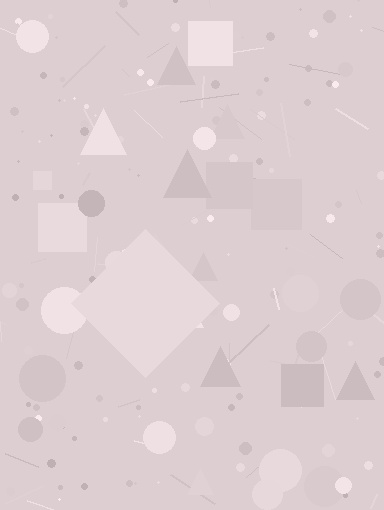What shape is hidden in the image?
A diamond is hidden in the image.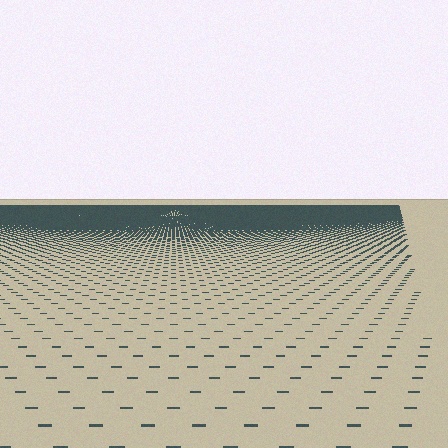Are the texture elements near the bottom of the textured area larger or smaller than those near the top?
Larger. Near the bottom, elements are closer to the viewer and appear at a bigger on-screen size.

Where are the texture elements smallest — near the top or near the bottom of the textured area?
Near the top.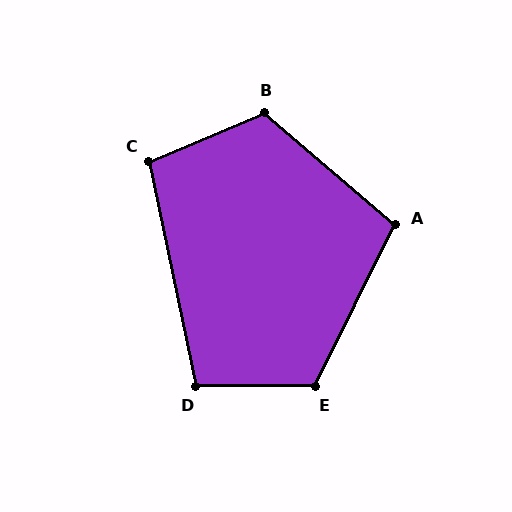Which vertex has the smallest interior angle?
C, at approximately 101 degrees.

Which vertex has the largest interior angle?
B, at approximately 117 degrees.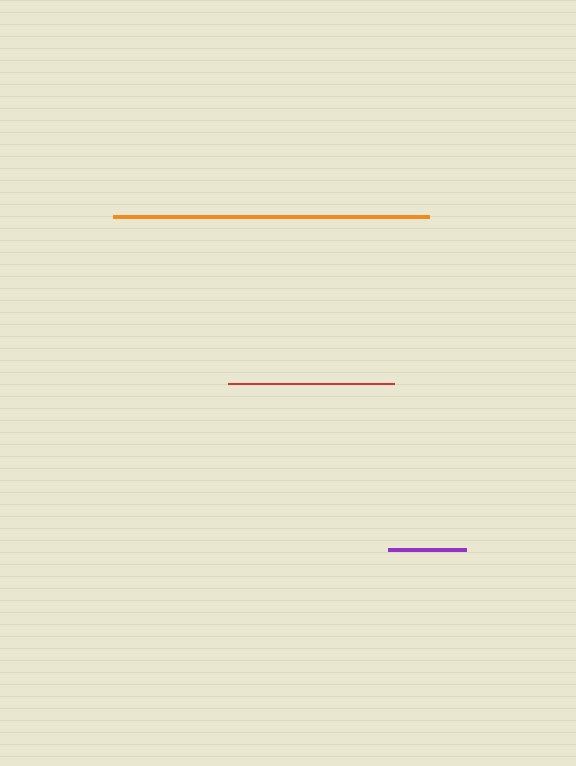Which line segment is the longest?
The orange line is the longest at approximately 316 pixels.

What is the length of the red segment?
The red segment is approximately 166 pixels long.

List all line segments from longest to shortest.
From longest to shortest: orange, red, purple.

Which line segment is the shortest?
The purple line is the shortest at approximately 78 pixels.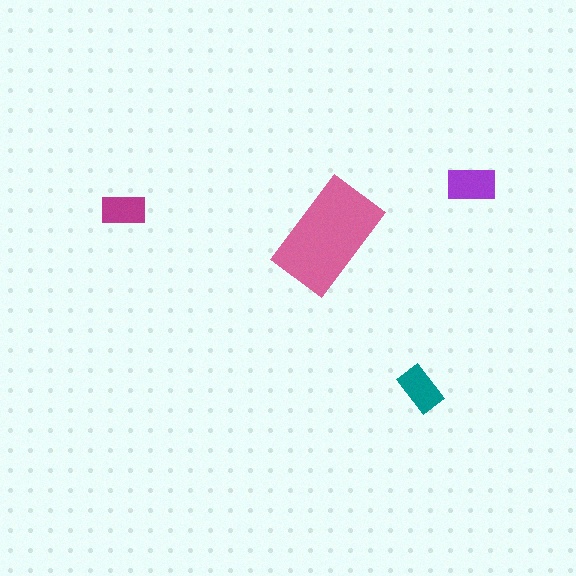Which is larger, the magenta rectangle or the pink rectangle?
The pink one.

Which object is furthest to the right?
The purple rectangle is rightmost.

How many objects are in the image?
There are 4 objects in the image.